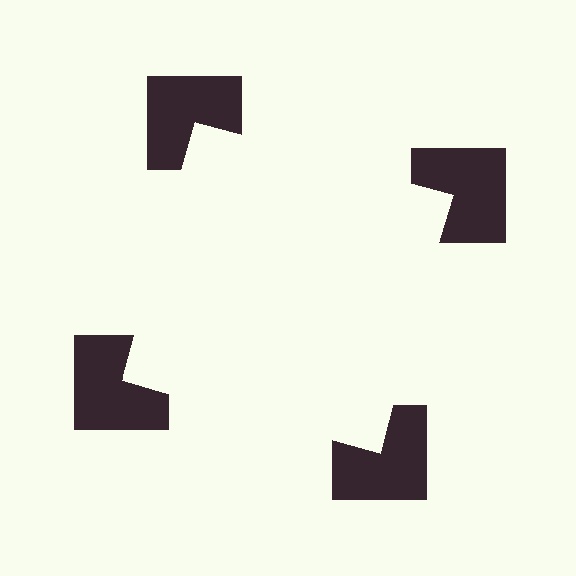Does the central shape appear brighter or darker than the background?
It typically appears slightly brighter than the background, even though no actual brightness change is drawn.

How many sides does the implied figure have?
4 sides.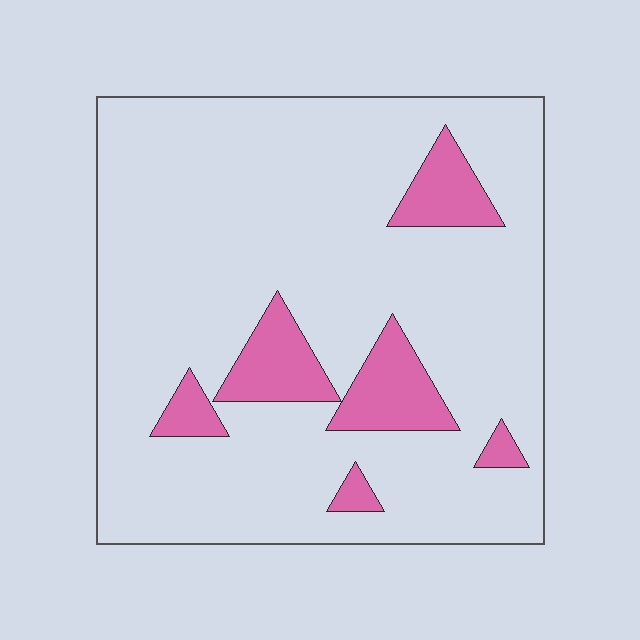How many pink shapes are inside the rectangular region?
6.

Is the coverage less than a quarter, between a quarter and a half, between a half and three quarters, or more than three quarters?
Less than a quarter.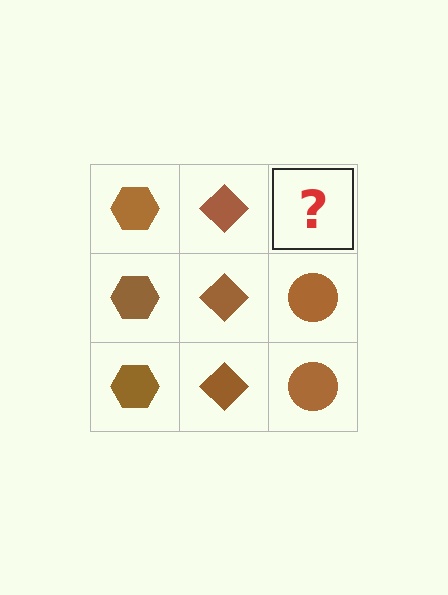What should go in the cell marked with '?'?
The missing cell should contain a brown circle.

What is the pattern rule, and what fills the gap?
The rule is that each column has a consistent shape. The gap should be filled with a brown circle.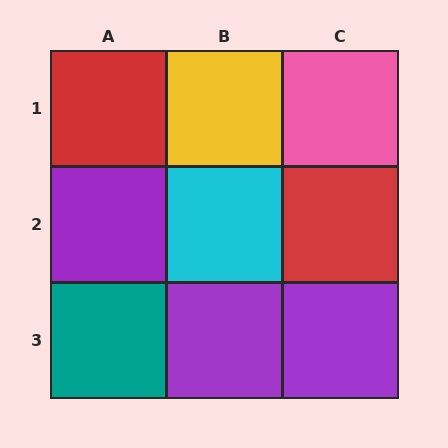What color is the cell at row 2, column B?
Cyan.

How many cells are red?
2 cells are red.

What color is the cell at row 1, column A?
Red.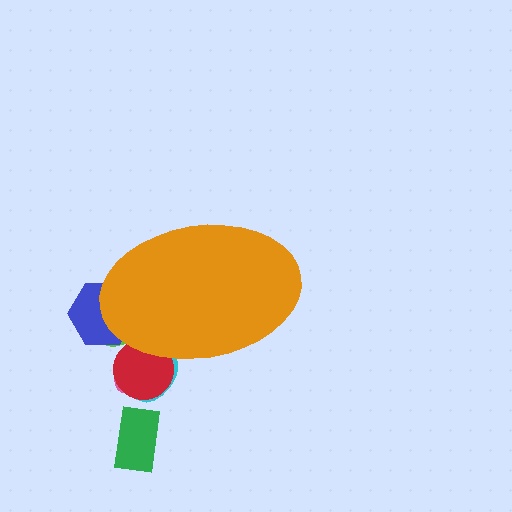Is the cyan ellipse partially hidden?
Yes, the cyan ellipse is partially hidden behind the orange ellipse.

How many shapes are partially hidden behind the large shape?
5 shapes are partially hidden.